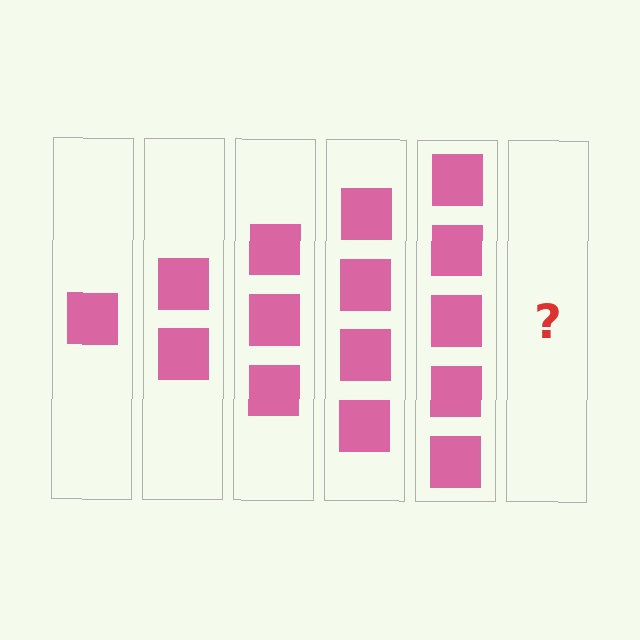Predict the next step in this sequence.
The next step is 6 squares.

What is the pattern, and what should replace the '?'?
The pattern is that each step adds one more square. The '?' should be 6 squares.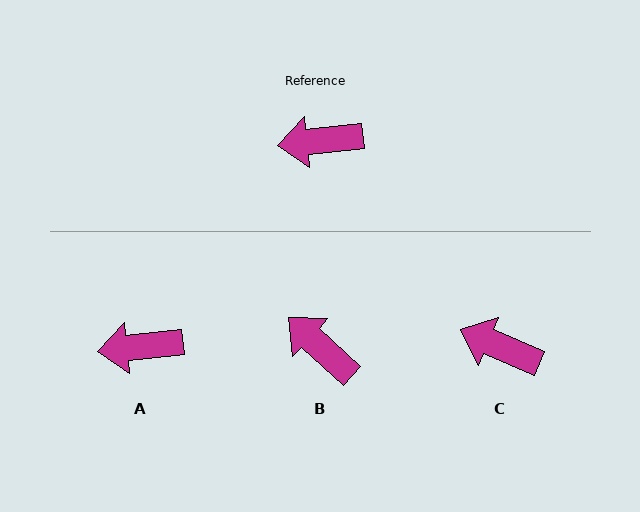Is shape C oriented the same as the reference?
No, it is off by about 29 degrees.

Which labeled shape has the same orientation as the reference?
A.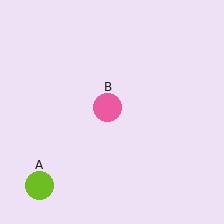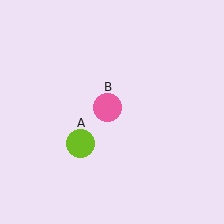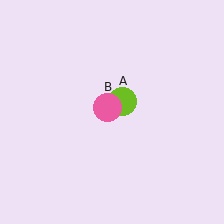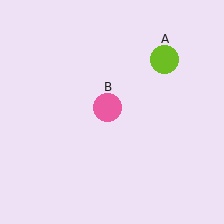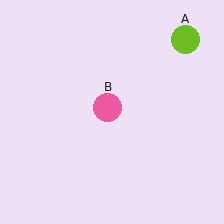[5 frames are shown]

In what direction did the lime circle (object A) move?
The lime circle (object A) moved up and to the right.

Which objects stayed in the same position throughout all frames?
Pink circle (object B) remained stationary.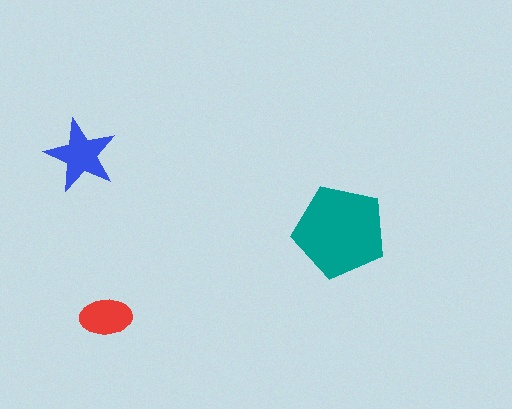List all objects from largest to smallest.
The teal pentagon, the blue star, the red ellipse.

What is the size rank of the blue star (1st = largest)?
2nd.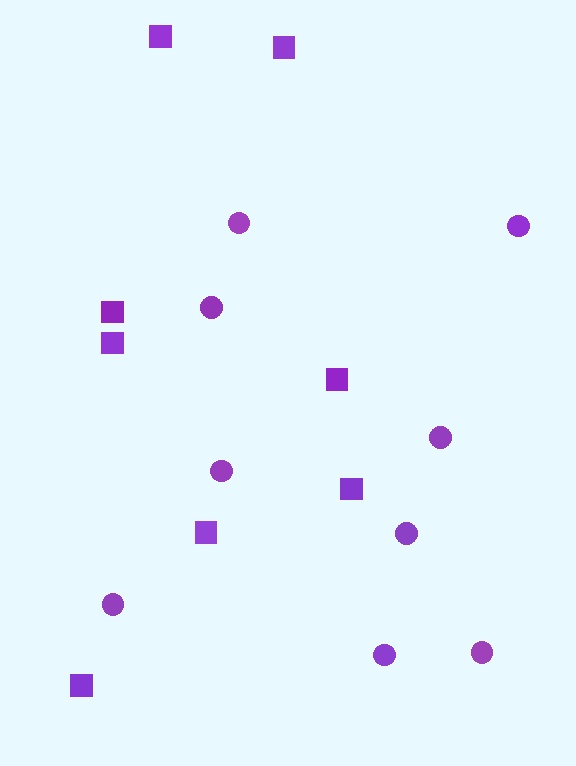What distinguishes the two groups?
There are 2 groups: one group of circles (9) and one group of squares (8).